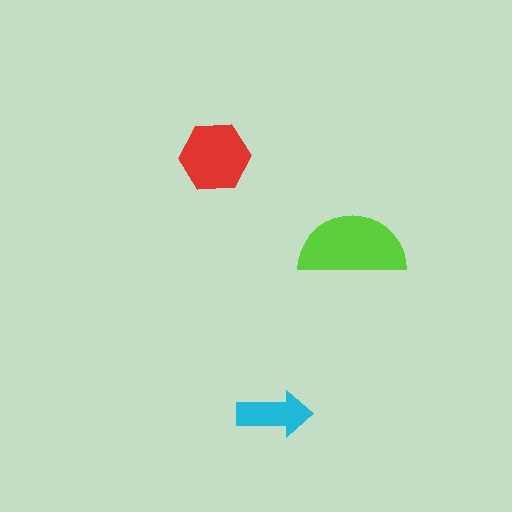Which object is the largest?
The lime semicircle.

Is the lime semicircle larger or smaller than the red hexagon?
Larger.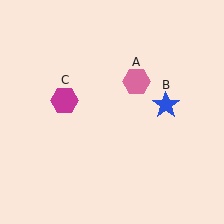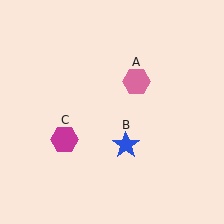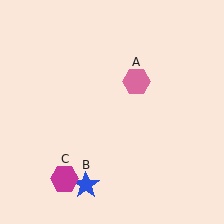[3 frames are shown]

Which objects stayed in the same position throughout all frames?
Pink hexagon (object A) remained stationary.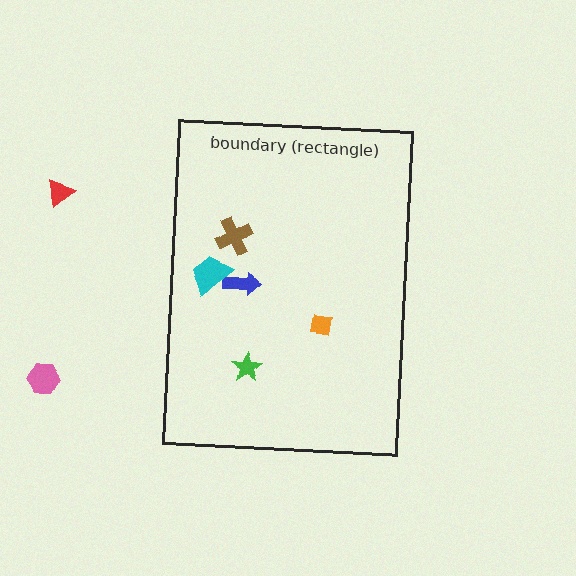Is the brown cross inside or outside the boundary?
Inside.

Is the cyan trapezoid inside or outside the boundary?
Inside.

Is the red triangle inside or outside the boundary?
Outside.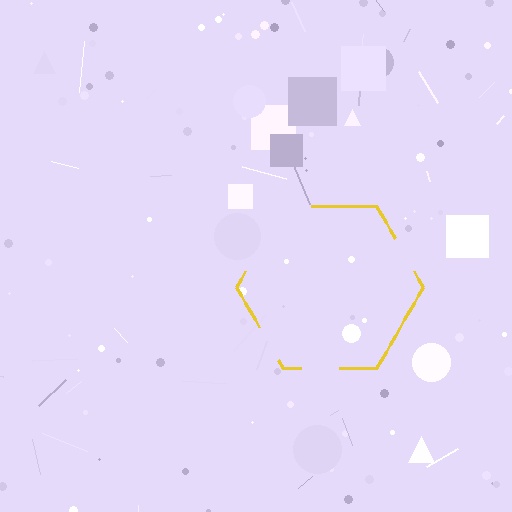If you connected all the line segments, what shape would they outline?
They would outline a hexagon.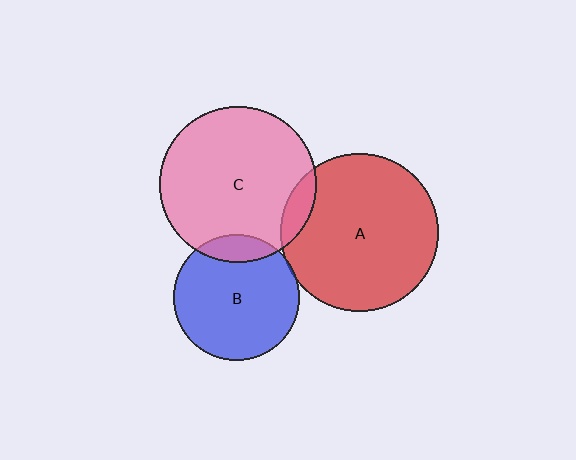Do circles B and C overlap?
Yes.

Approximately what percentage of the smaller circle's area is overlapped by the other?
Approximately 15%.